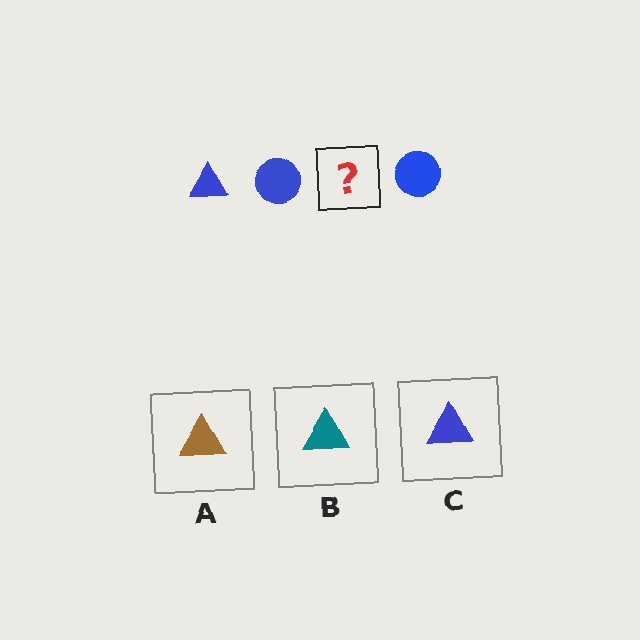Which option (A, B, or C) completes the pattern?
C.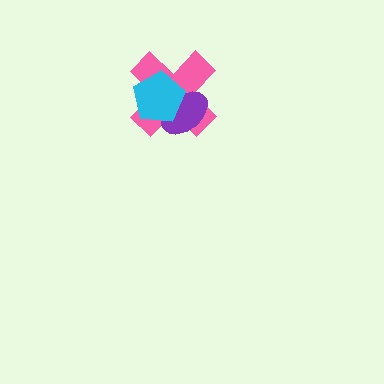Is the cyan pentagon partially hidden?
No, no other shape covers it.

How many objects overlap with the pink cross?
2 objects overlap with the pink cross.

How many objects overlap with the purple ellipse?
2 objects overlap with the purple ellipse.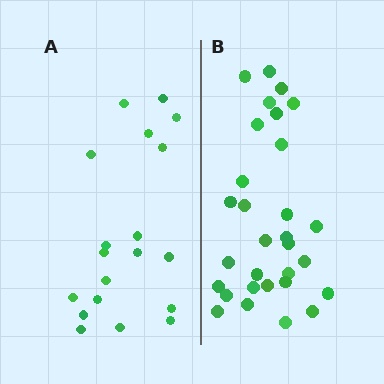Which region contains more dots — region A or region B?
Region B (the right region) has more dots.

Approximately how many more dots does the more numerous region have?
Region B has roughly 12 or so more dots than region A.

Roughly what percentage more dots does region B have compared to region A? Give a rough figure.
About 60% more.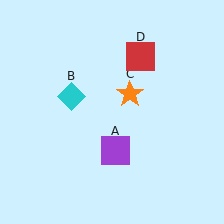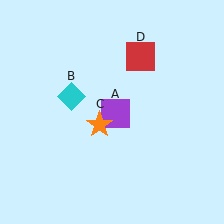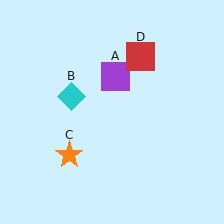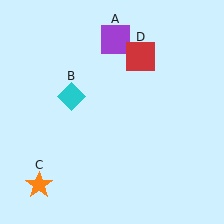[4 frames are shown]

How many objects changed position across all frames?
2 objects changed position: purple square (object A), orange star (object C).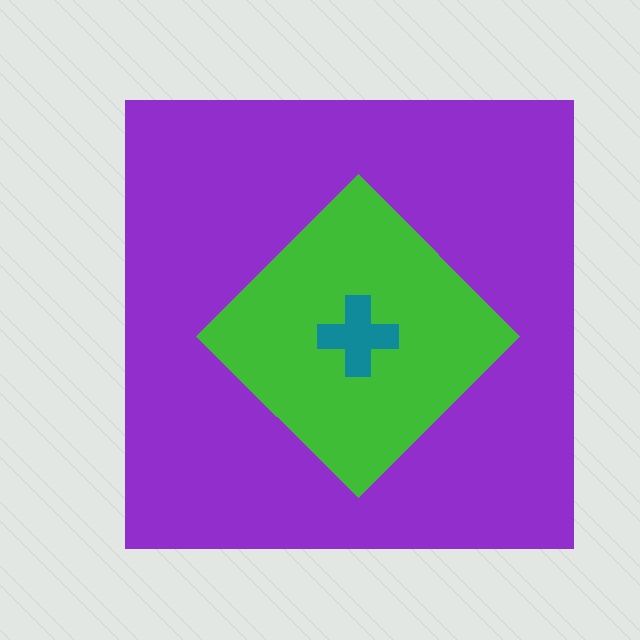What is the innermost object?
The teal cross.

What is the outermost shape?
The purple square.